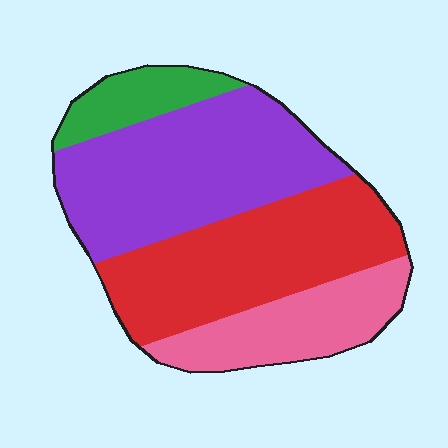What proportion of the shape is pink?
Pink covers 19% of the shape.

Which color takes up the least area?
Green, at roughly 10%.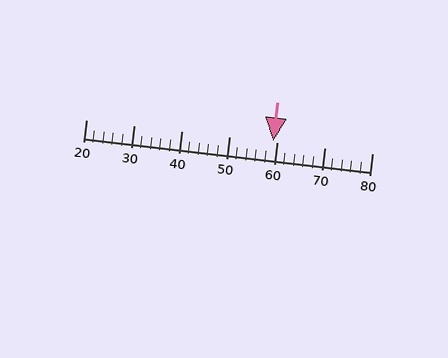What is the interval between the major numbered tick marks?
The major tick marks are spaced 10 units apart.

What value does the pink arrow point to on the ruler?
The pink arrow points to approximately 59.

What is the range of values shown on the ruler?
The ruler shows values from 20 to 80.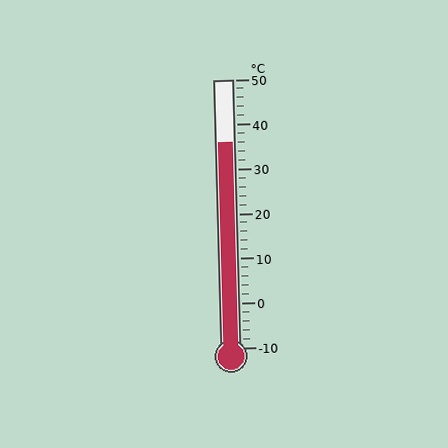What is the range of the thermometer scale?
The thermometer scale ranges from -10°C to 50°C.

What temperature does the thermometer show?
The thermometer shows approximately 36°C.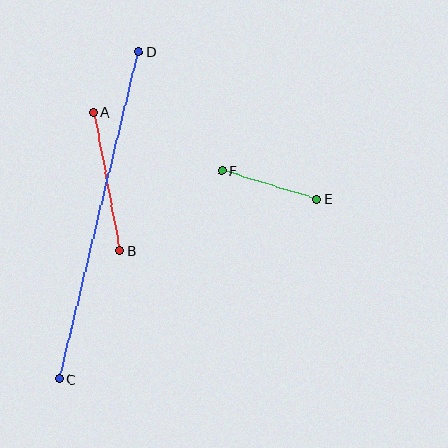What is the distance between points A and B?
The distance is approximately 141 pixels.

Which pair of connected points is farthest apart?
Points C and D are farthest apart.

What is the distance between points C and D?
The distance is approximately 337 pixels.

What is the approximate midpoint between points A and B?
The midpoint is at approximately (107, 181) pixels.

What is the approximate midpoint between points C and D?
The midpoint is at approximately (99, 215) pixels.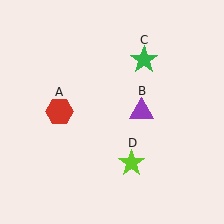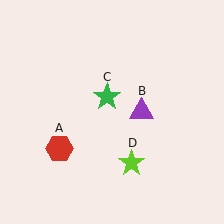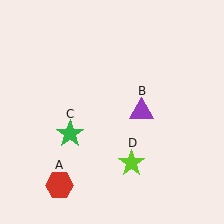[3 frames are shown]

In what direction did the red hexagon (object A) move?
The red hexagon (object A) moved down.